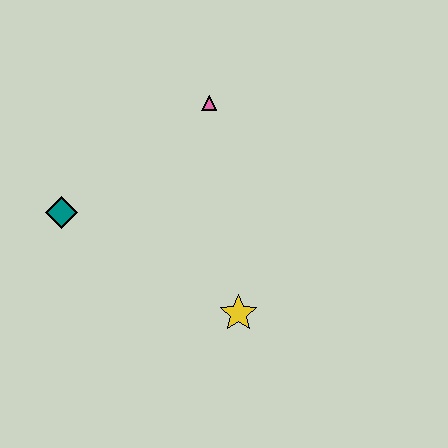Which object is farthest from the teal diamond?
The yellow star is farthest from the teal diamond.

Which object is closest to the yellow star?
The teal diamond is closest to the yellow star.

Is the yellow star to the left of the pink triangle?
No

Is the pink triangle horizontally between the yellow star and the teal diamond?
Yes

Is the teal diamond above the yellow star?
Yes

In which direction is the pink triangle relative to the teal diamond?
The pink triangle is to the right of the teal diamond.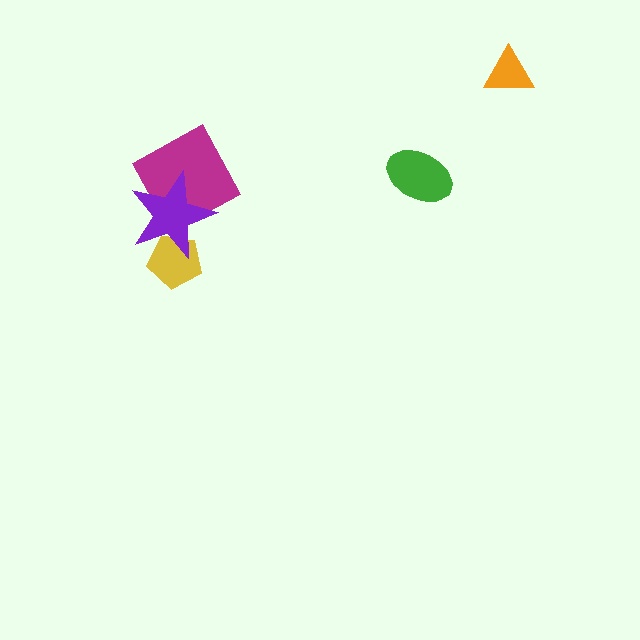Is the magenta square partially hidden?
Yes, it is partially covered by another shape.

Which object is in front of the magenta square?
The purple star is in front of the magenta square.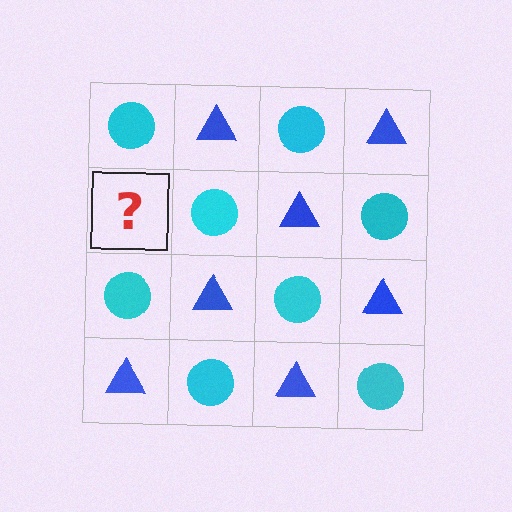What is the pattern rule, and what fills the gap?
The rule is that it alternates cyan circle and blue triangle in a checkerboard pattern. The gap should be filled with a blue triangle.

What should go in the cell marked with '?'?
The missing cell should contain a blue triangle.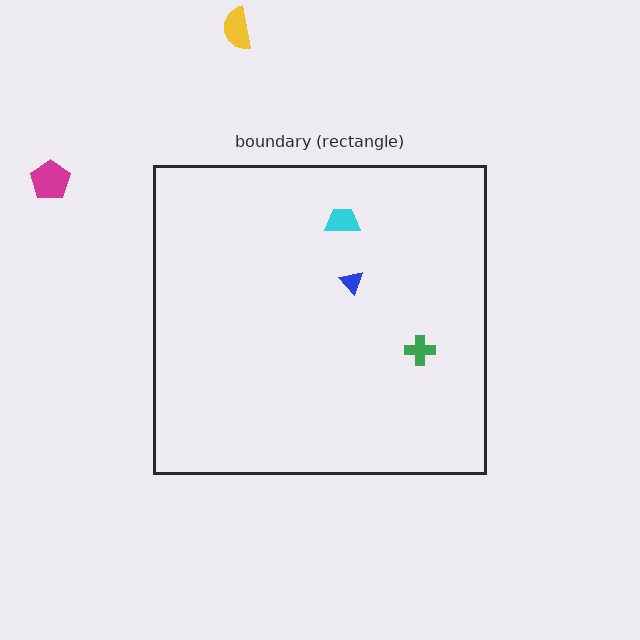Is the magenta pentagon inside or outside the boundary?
Outside.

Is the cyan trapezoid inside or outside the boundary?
Inside.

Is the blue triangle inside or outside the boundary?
Inside.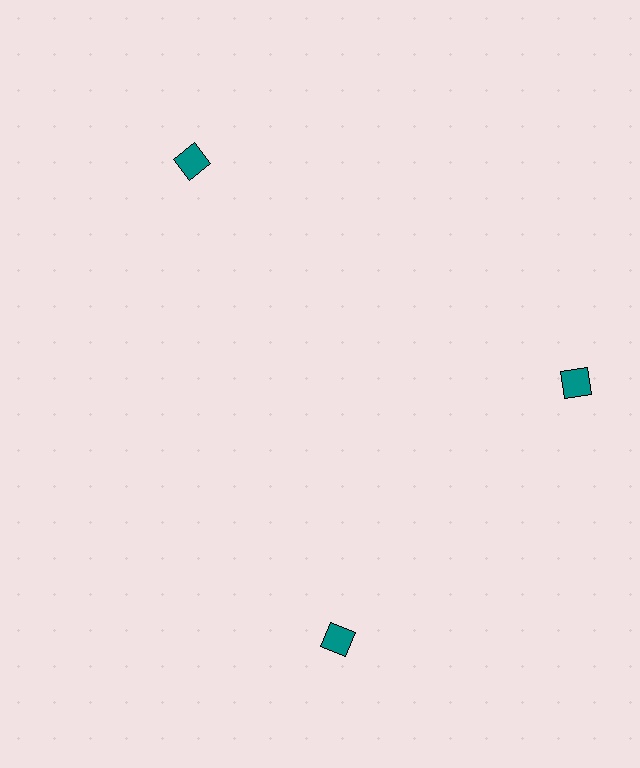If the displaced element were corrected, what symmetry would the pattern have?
It would have 3-fold rotational symmetry — the pattern would map onto itself every 120 degrees.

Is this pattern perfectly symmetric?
No. The 3 teal squares are arranged in a ring, but one element near the 7 o'clock position is rotated out of alignment along the ring, breaking the 3-fold rotational symmetry.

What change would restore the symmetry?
The symmetry would be restored by rotating it back into even spacing with its neighbors so that all 3 squares sit at equal angles and equal distance from the center.